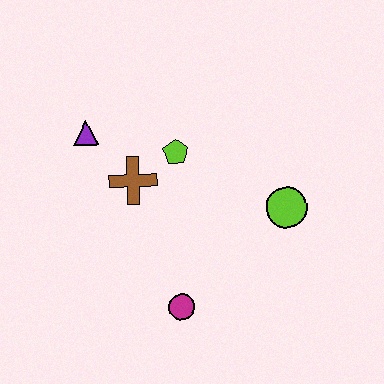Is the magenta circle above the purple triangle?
No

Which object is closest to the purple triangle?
The brown cross is closest to the purple triangle.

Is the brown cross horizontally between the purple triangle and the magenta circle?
Yes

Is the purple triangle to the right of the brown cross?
No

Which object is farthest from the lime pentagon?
The magenta circle is farthest from the lime pentagon.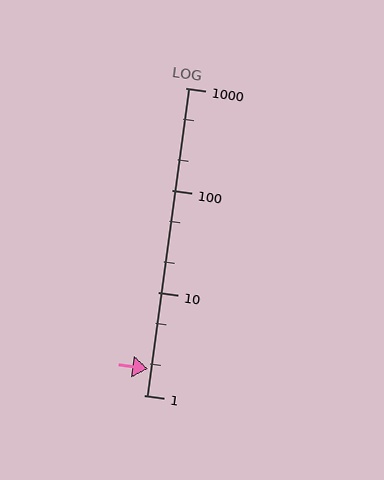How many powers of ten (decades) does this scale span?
The scale spans 3 decades, from 1 to 1000.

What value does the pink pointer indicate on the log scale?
The pointer indicates approximately 1.8.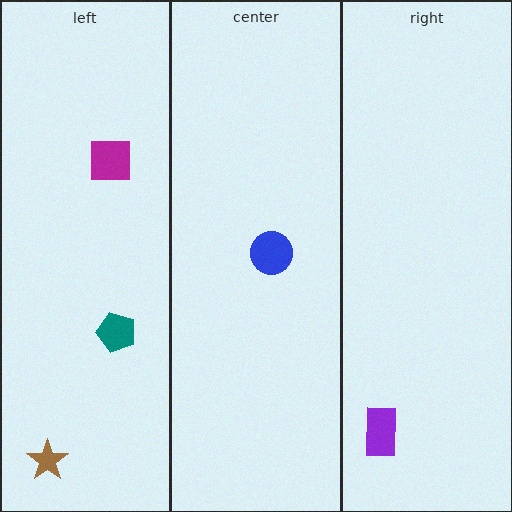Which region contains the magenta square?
The left region.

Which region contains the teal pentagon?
The left region.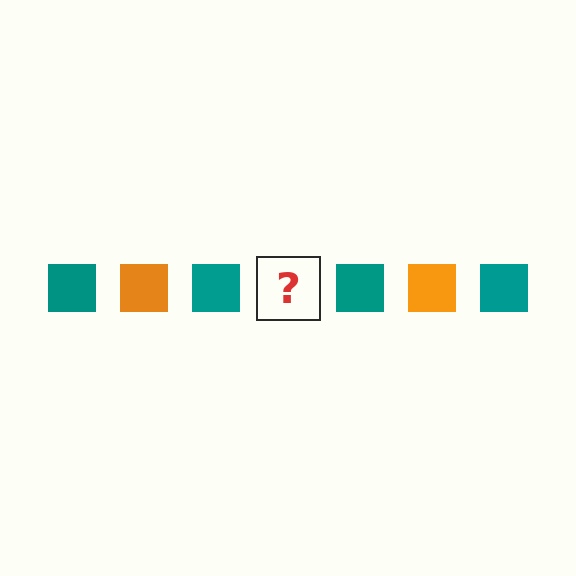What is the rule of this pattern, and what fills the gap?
The rule is that the pattern cycles through teal, orange squares. The gap should be filled with an orange square.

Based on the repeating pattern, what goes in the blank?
The blank should be an orange square.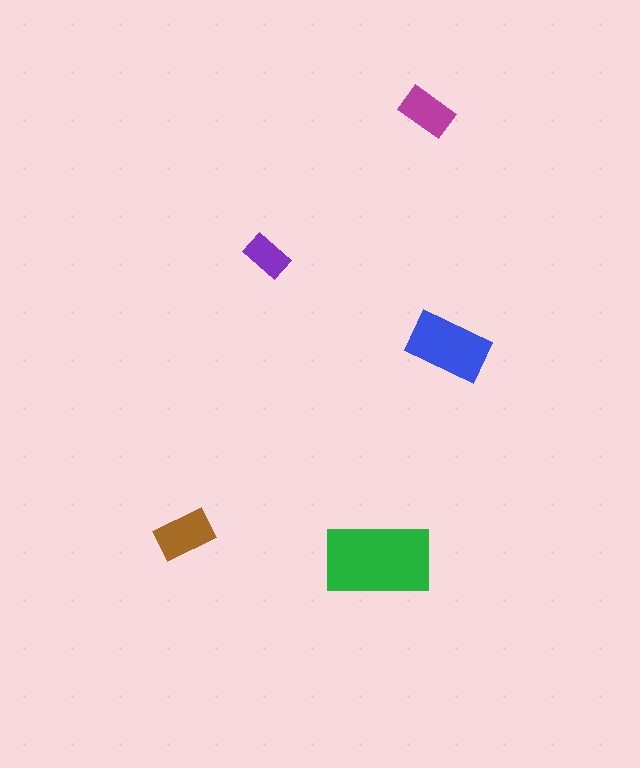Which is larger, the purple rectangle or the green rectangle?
The green one.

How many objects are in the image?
There are 5 objects in the image.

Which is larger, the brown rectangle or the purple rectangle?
The brown one.